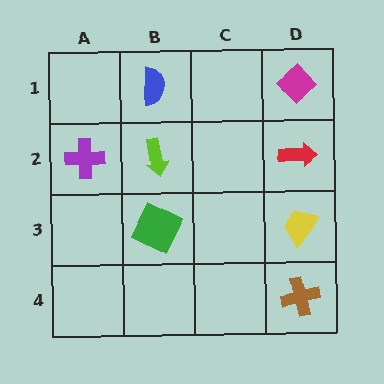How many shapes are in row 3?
2 shapes.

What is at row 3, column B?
A green square.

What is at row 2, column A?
A purple cross.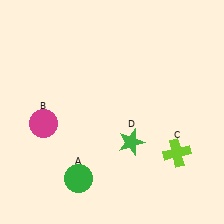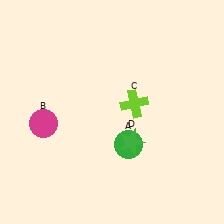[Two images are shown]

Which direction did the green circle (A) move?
The green circle (A) moved right.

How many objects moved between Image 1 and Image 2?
2 objects moved between the two images.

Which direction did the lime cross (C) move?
The lime cross (C) moved up.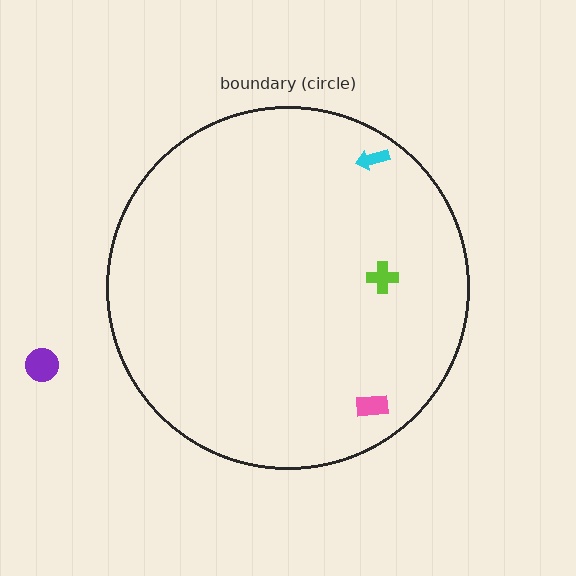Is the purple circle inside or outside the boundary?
Outside.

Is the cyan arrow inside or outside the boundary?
Inside.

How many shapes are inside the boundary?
3 inside, 1 outside.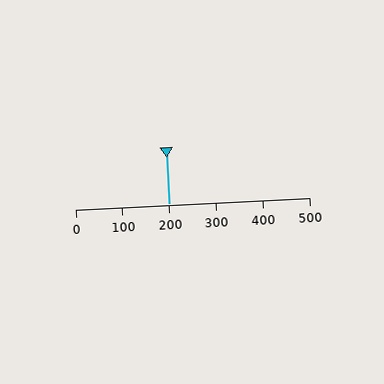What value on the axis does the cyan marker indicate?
The marker indicates approximately 200.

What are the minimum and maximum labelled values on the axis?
The axis runs from 0 to 500.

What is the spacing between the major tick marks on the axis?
The major ticks are spaced 100 apart.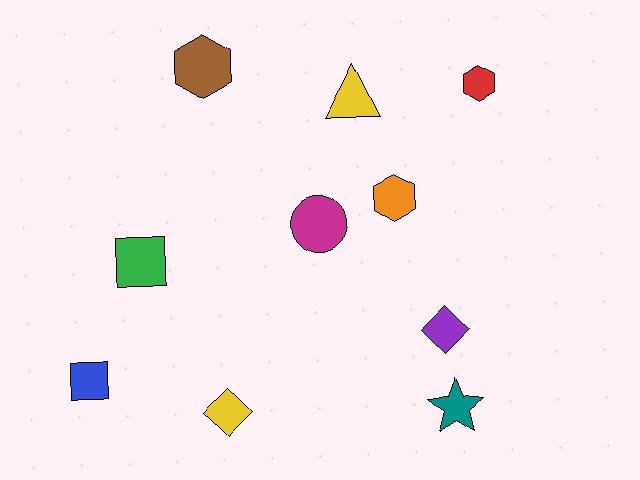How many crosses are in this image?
There are no crosses.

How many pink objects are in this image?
There are no pink objects.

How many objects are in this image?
There are 10 objects.